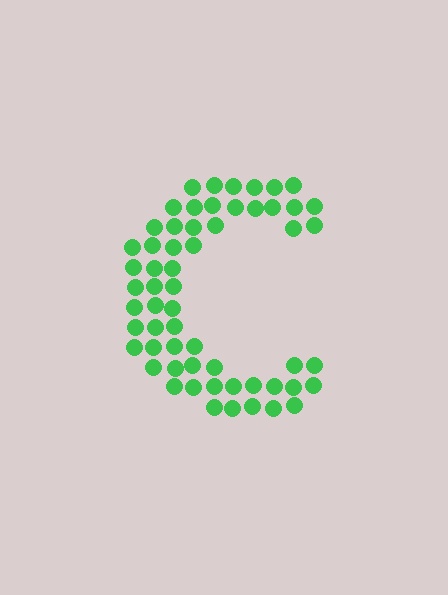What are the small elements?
The small elements are circles.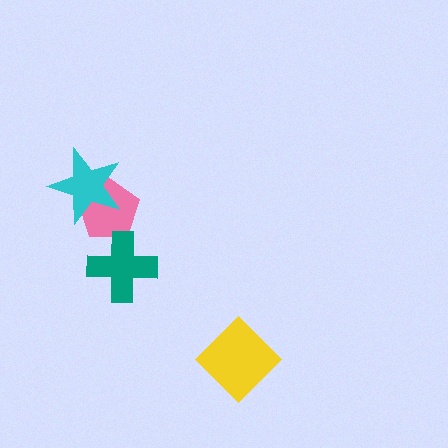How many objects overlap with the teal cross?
1 object overlaps with the teal cross.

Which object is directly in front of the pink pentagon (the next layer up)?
The teal cross is directly in front of the pink pentagon.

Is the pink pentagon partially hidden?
Yes, it is partially covered by another shape.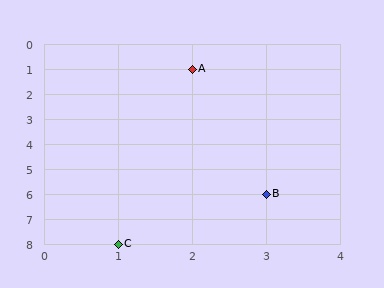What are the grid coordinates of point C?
Point C is at grid coordinates (1, 8).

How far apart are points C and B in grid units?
Points C and B are 2 columns and 2 rows apart (about 2.8 grid units diagonally).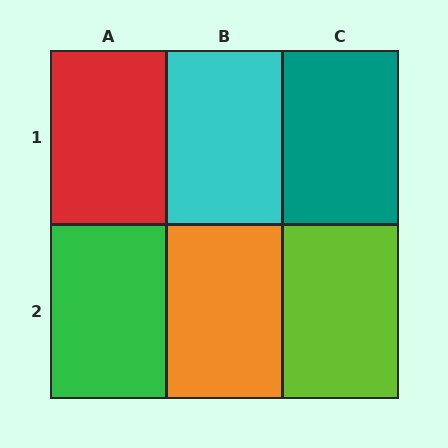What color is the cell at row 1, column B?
Cyan.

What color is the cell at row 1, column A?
Red.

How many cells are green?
1 cell is green.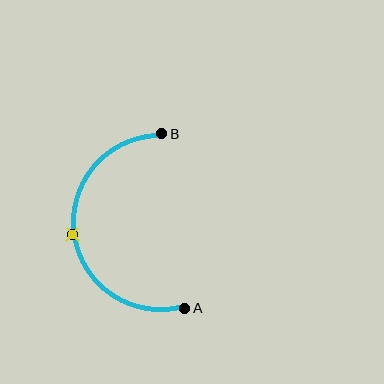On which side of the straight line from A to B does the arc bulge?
The arc bulges to the left of the straight line connecting A and B.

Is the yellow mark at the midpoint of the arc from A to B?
Yes. The yellow mark lies on the arc at equal arc-length from both A and B — it is the arc midpoint.